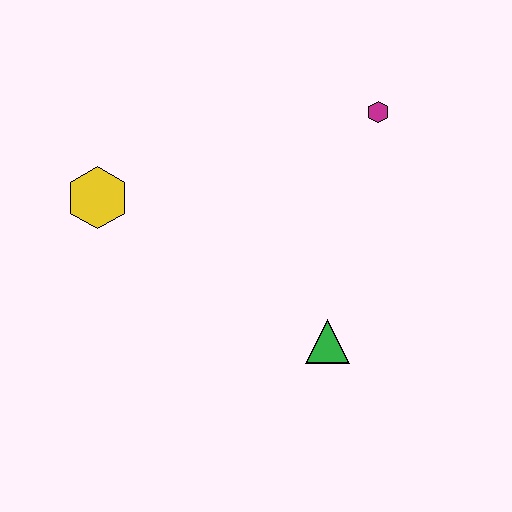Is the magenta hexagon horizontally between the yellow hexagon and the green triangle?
No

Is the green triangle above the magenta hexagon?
No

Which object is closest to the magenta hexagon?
The green triangle is closest to the magenta hexagon.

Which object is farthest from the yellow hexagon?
The magenta hexagon is farthest from the yellow hexagon.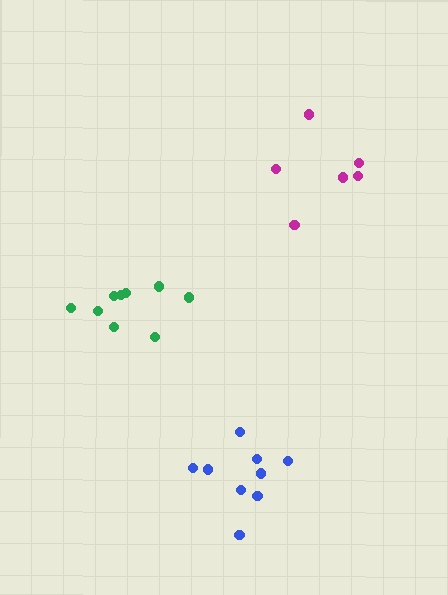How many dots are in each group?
Group 1: 9 dots, Group 2: 6 dots, Group 3: 9 dots (24 total).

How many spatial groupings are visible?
There are 3 spatial groupings.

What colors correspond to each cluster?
The clusters are colored: green, magenta, blue.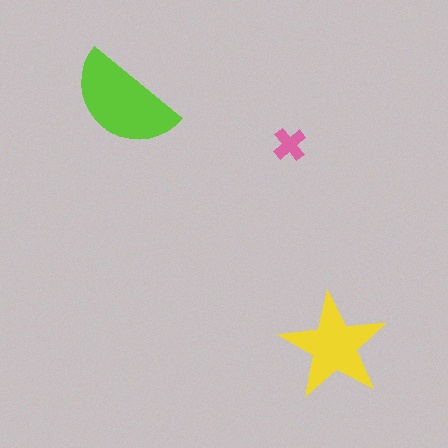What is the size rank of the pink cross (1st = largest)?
3rd.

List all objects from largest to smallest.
The lime semicircle, the yellow star, the pink cross.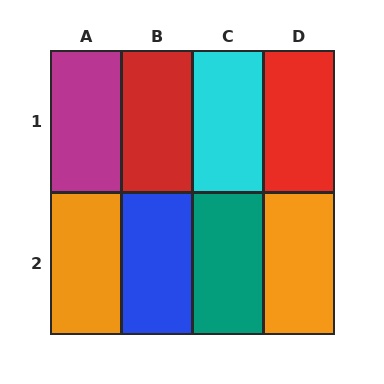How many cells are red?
2 cells are red.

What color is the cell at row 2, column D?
Orange.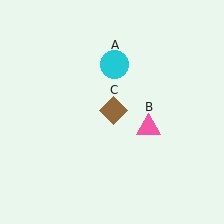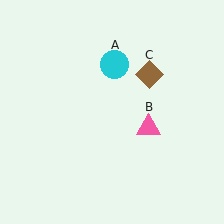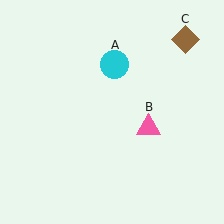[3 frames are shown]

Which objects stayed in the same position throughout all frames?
Cyan circle (object A) and pink triangle (object B) remained stationary.